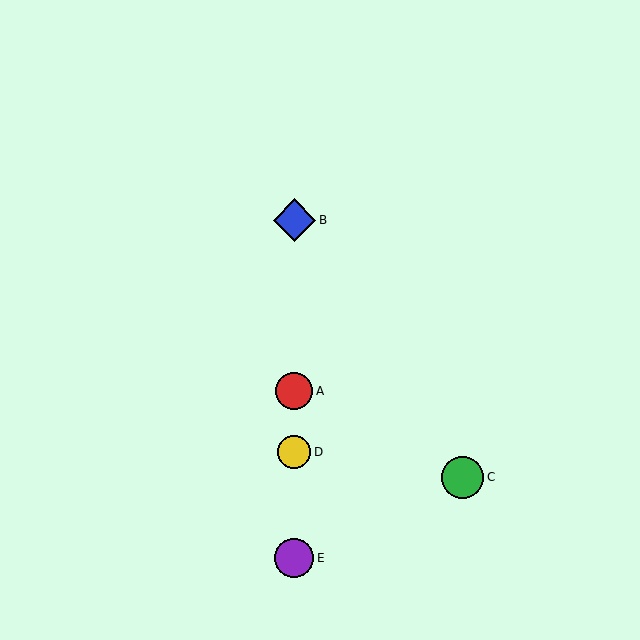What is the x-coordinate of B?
Object B is at x≈294.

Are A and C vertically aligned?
No, A is at x≈294 and C is at x≈463.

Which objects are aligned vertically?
Objects A, B, D, E are aligned vertically.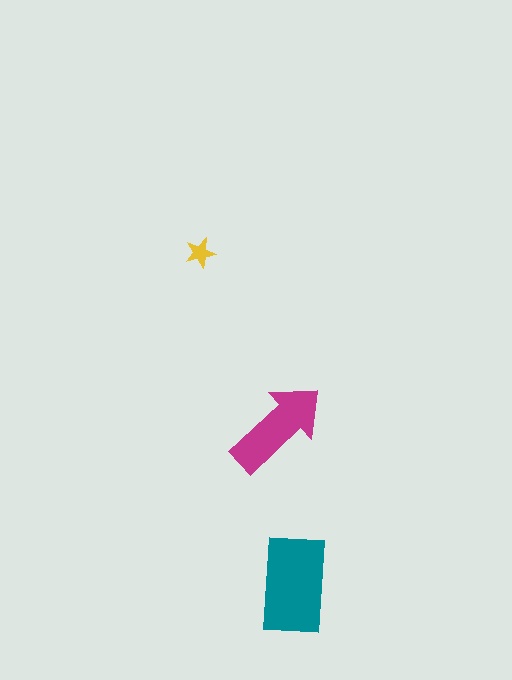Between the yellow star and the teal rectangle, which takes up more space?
The teal rectangle.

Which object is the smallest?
The yellow star.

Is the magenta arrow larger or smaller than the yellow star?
Larger.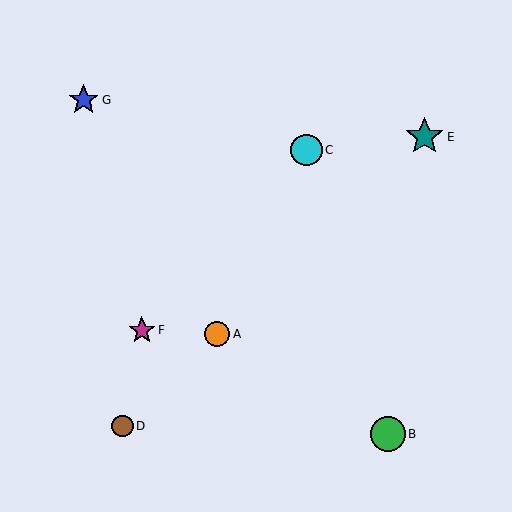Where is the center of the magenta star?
The center of the magenta star is at (142, 330).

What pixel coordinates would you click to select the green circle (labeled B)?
Click at (388, 434) to select the green circle B.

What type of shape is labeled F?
Shape F is a magenta star.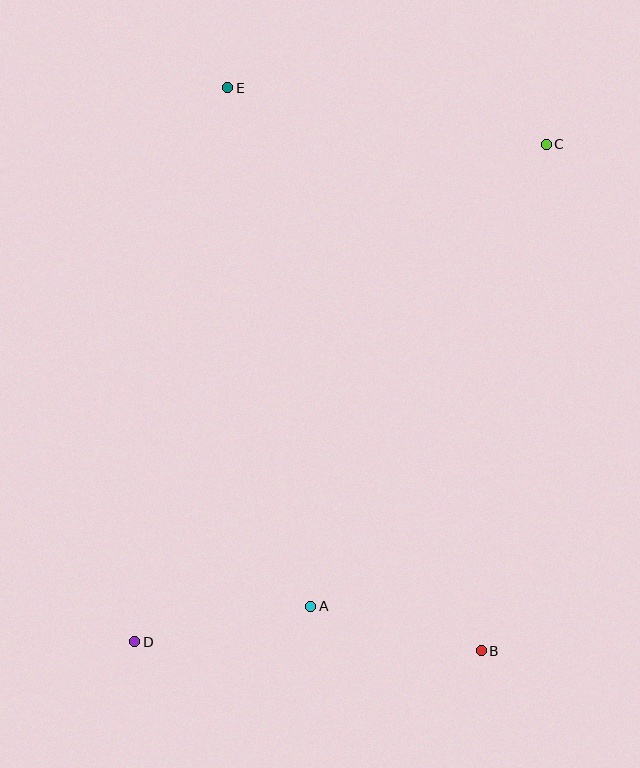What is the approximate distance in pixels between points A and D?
The distance between A and D is approximately 179 pixels.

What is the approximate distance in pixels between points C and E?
The distance between C and E is approximately 323 pixels.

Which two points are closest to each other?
Points A and B are closest to each other.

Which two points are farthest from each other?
Points C and D are farthest from each other.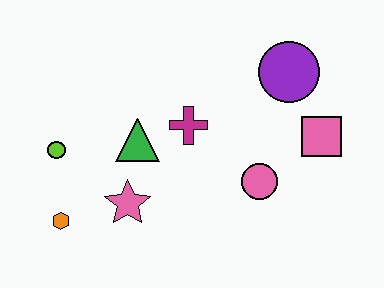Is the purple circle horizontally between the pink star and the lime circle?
No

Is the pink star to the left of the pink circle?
Yes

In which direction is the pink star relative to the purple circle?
The pink star is to the left of the purple circle.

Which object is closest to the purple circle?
The pink square is closest to the purple circle.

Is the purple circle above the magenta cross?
Yes